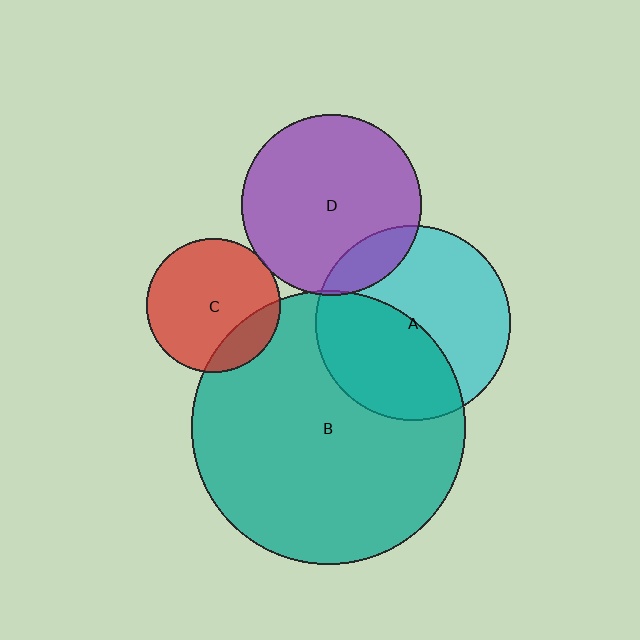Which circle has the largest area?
Circle B (teal).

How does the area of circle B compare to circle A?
Approximately 2.0 times.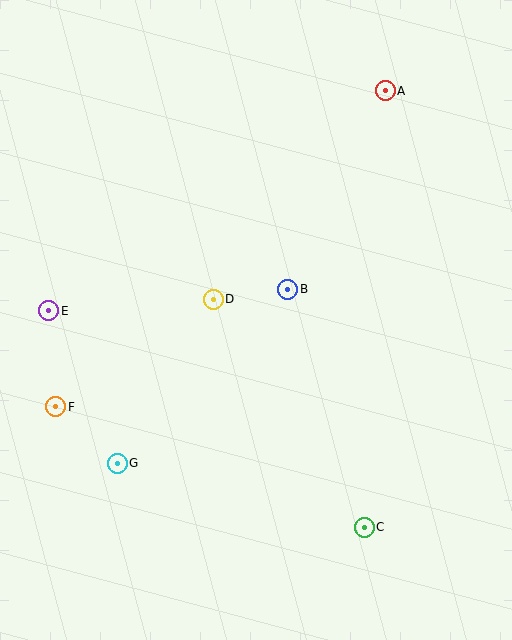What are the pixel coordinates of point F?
Point F is at (56, 407).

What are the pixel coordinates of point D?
Point D is at (213, 299).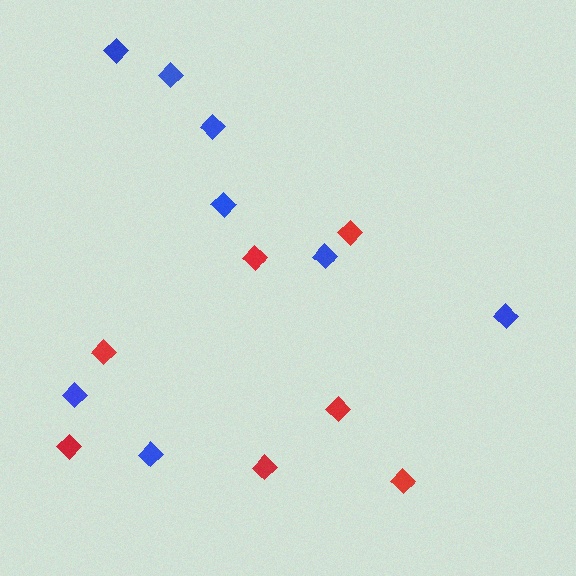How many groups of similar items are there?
There are 2 groups: one group of red diamonds (7) and one group of blue diamonds (8).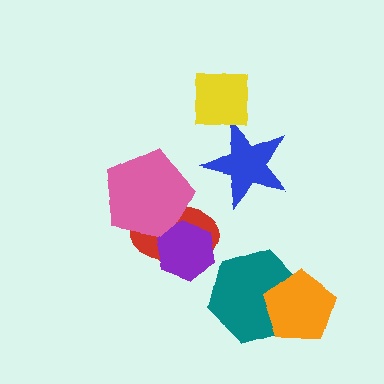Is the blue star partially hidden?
Yes, it is partially covered by another shape.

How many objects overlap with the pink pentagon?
2 objects overlap with the pink pentagon.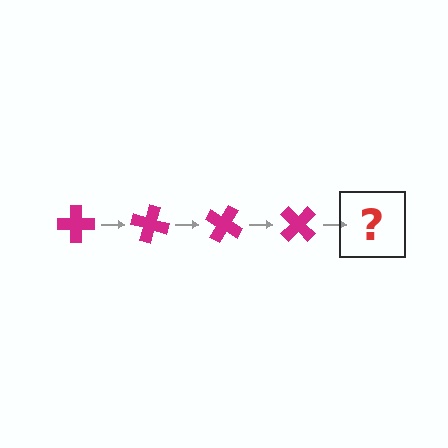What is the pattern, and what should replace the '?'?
The pattern is that the cross rotates 15 degrees each step. The '?' should be a magenta cross rotated 60 degrees.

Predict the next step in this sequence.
The next step is a magenta cross rotated 60 degrees.